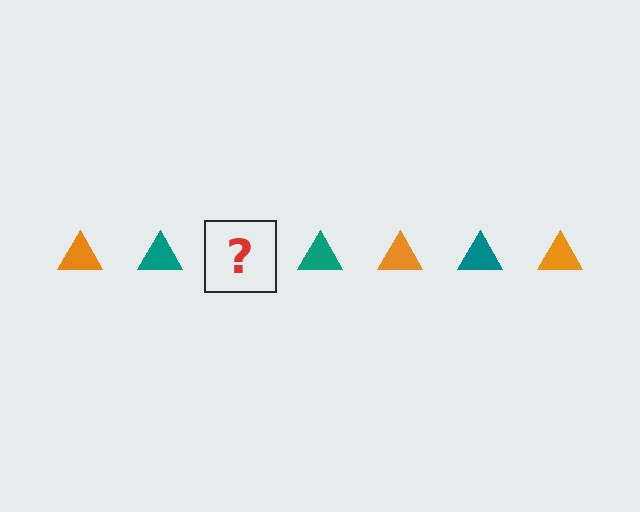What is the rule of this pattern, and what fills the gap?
The rule is that the pattern cycles through orange, teal triangles. The gap should be filled with an orange triangle.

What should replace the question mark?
The question mark should be replaced with an orange triangle.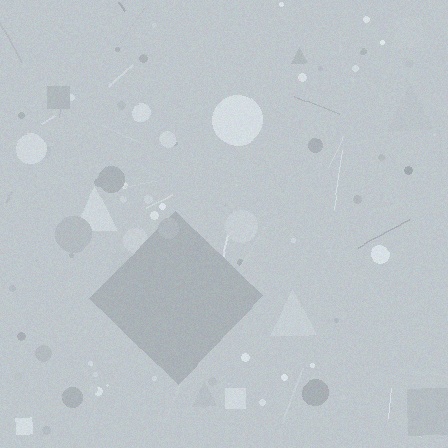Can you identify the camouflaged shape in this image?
The camouflaged shape is a diamond.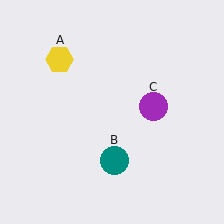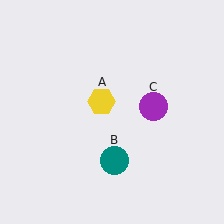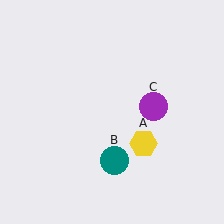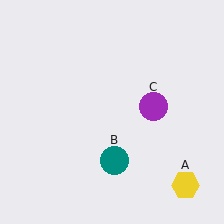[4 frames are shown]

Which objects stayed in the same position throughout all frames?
Teal circle (object B) and purple circle (object C) remained stationary.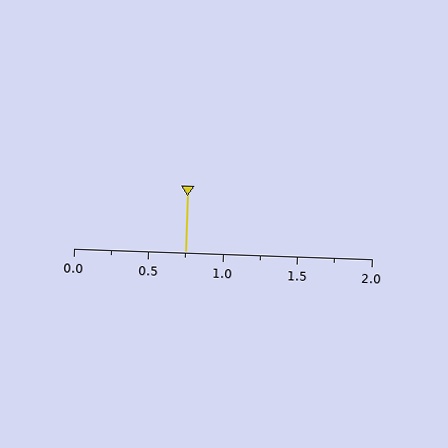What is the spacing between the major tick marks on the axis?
The major ticks are spaced 0.5 apart.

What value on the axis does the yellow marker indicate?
The marker indicates approximately 0.75.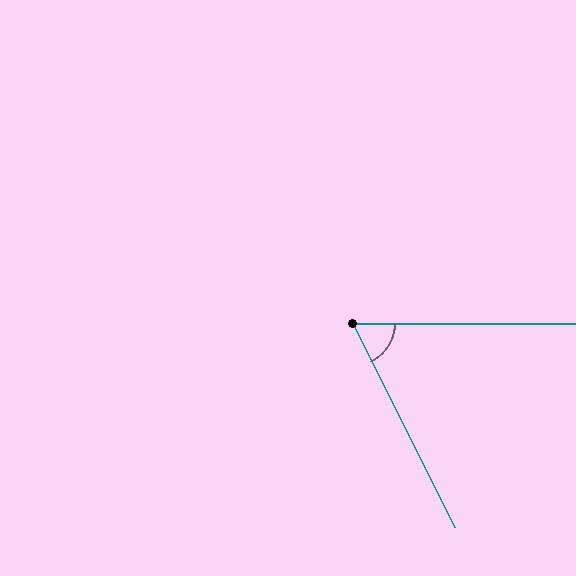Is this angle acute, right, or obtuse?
It is acute.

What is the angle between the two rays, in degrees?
Approximately 63 degrees.